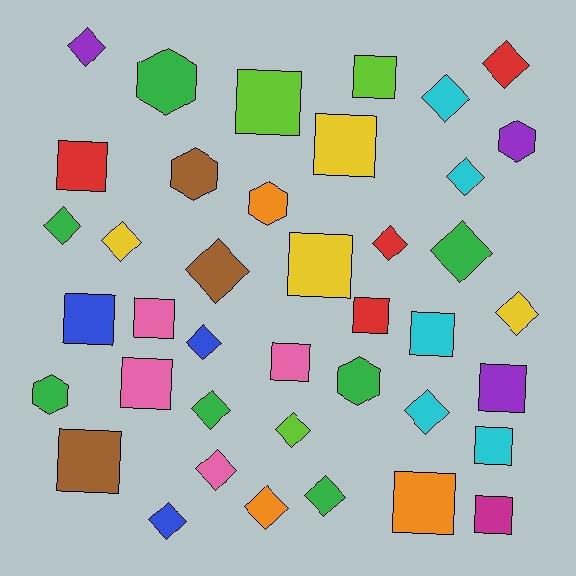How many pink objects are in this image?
There are 4 pink objects.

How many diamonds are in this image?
There are 18 diamonds.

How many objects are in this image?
There are 40 objects.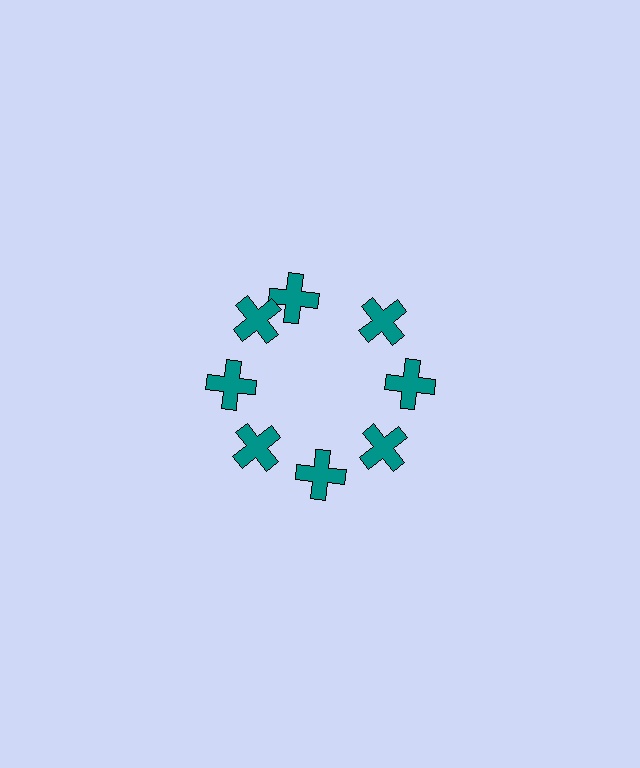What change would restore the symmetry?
The symmetry would be restored by rotating it back into even spacing with its neighbors so that all 8 crosses sit at equal angles and equal distance from the center.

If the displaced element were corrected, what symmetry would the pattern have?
It would have 8-fold rotational symmetry — the pattern would map onto itself every 45 degrees.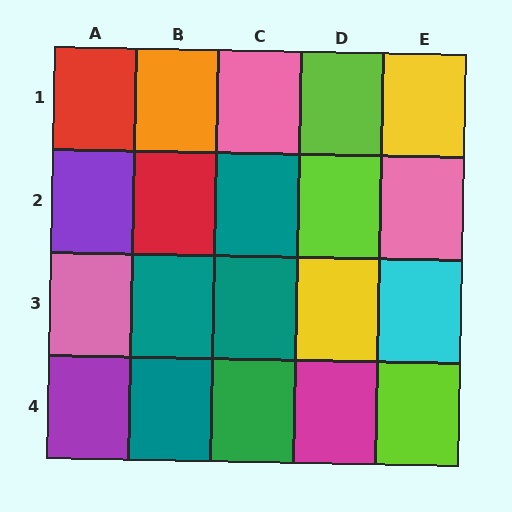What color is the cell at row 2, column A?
Purple.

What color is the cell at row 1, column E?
Yellow.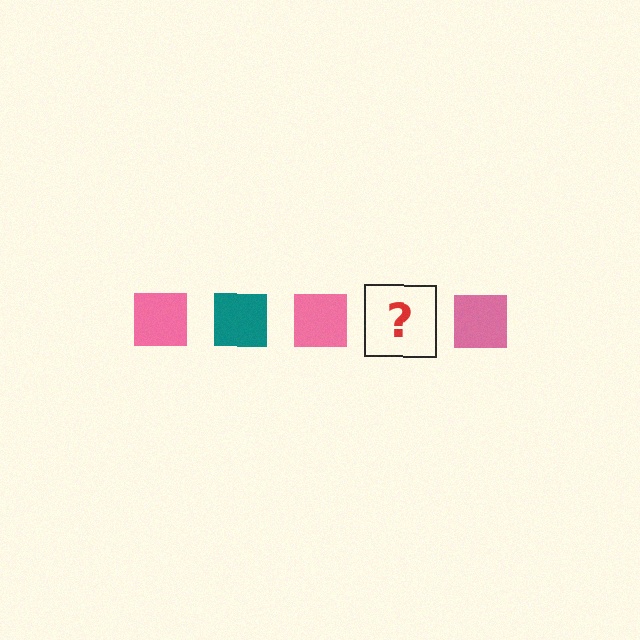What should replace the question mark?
The question mark should be replaced with a teal square.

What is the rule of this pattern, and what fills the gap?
The rule is that the pattern cycles through pink, teal squares. The gap should be filled with a teal square.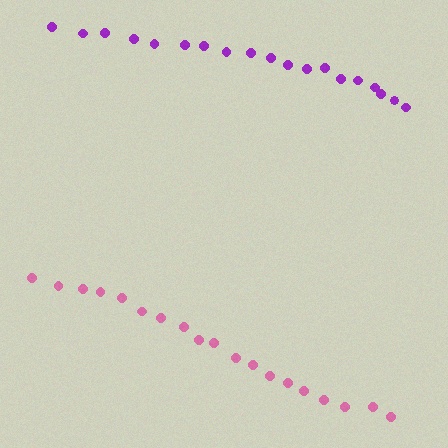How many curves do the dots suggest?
There are 2 distinct paths.